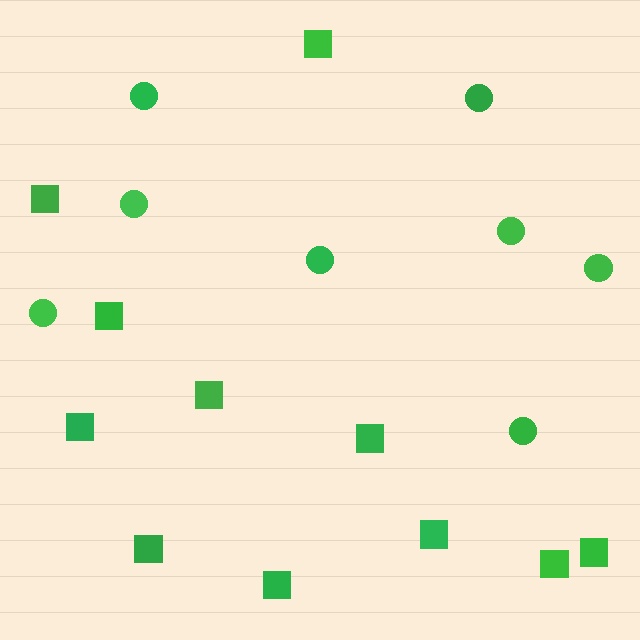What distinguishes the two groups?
There are 2 groups: one group of circles (8) and one group of squares (11).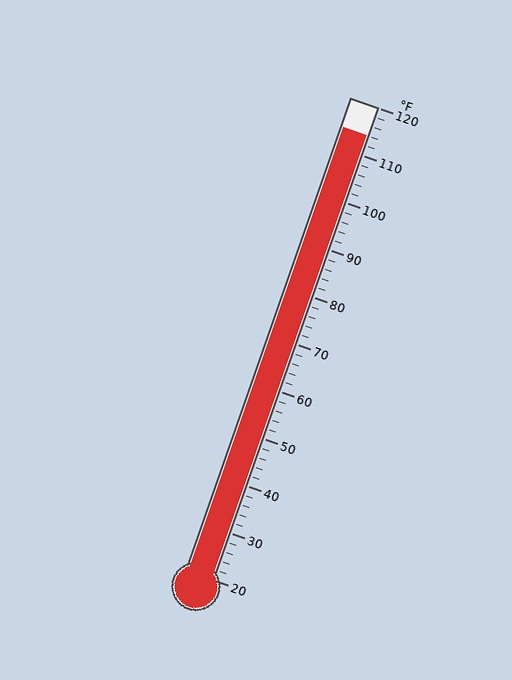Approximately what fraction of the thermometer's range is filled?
The thermometer is filled to approximately 95% of its range.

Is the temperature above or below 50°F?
The temperature is above 50°F.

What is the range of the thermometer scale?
The thermometer scale ranges from 20°F to 120°F.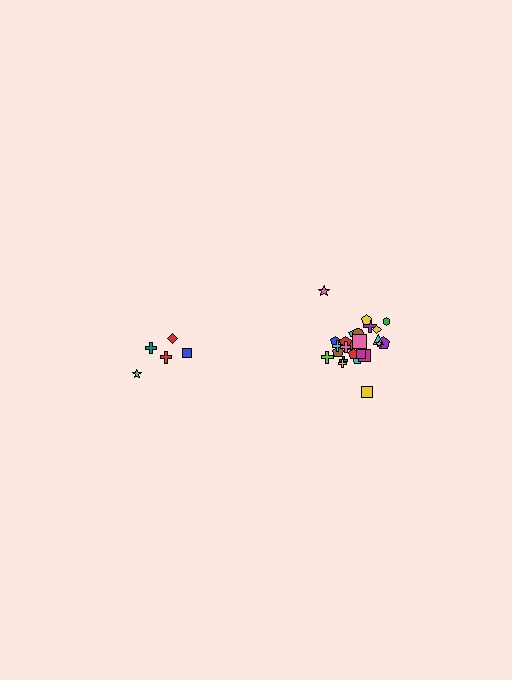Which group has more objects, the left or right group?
The right group.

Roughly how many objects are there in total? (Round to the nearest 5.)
Roughly 30 objects in total.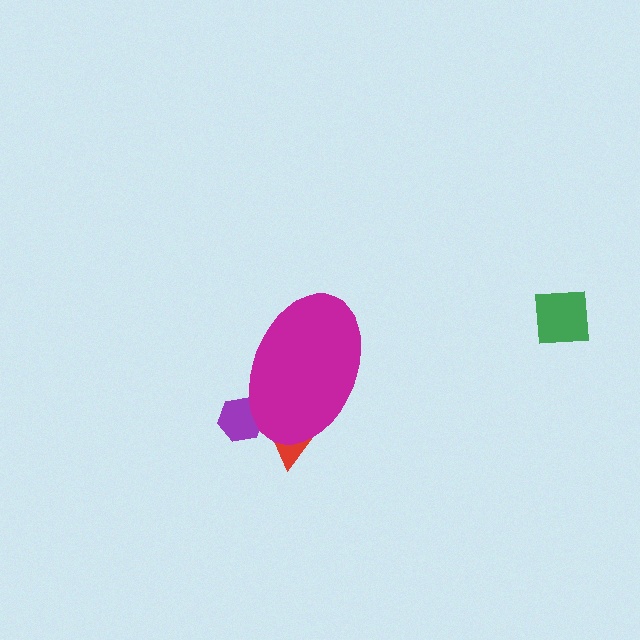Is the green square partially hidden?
No, the green square is fully visible.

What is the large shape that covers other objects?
A magenta ellipse.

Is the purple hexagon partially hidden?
Yes, the purple hexagon is partially hidden behind the magenta ellipse.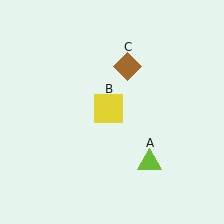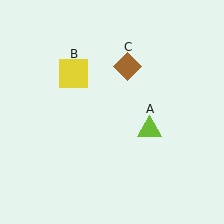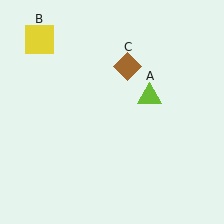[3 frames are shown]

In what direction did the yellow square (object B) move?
The yellow square (object B) moved up and to the left.